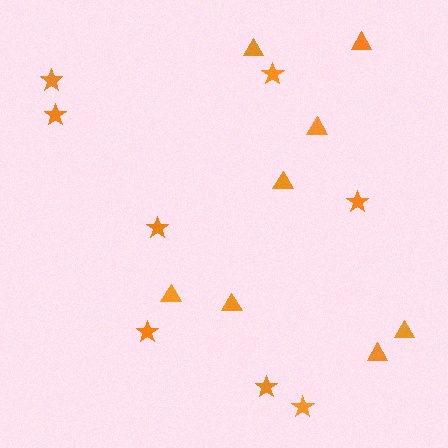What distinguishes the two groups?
There are 2 groups: one group of triangles (8) and one group of stars (8).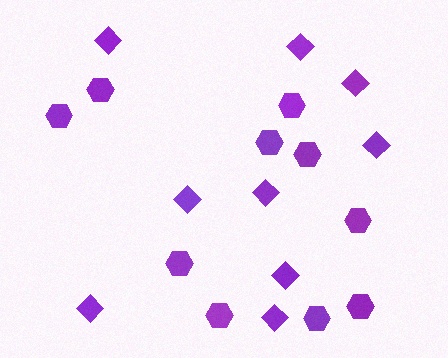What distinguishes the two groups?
There are 2 groups: one group of hexagons (10) and one group of diamonds (9).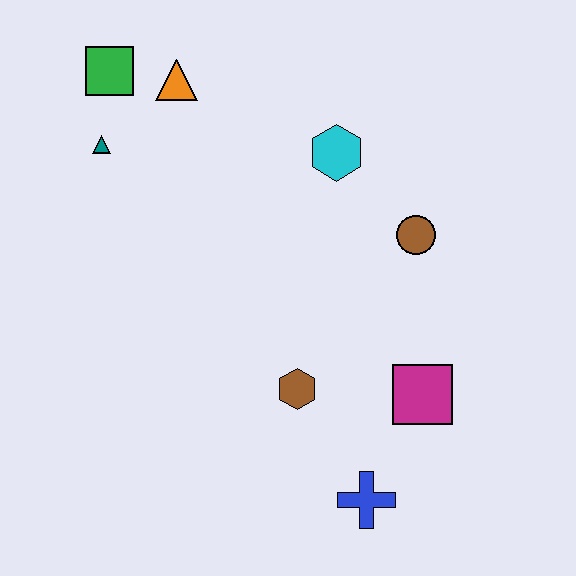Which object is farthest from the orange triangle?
The blue cross is farthest from the orange triangle.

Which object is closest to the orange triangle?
The green square is closest to the orange triangle.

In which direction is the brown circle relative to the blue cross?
The brown circle is above the blue cross.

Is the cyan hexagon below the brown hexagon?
No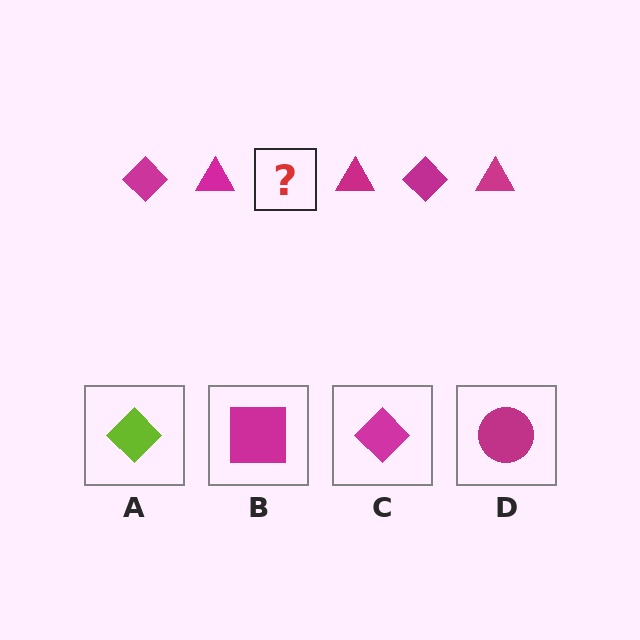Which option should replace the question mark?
Option C.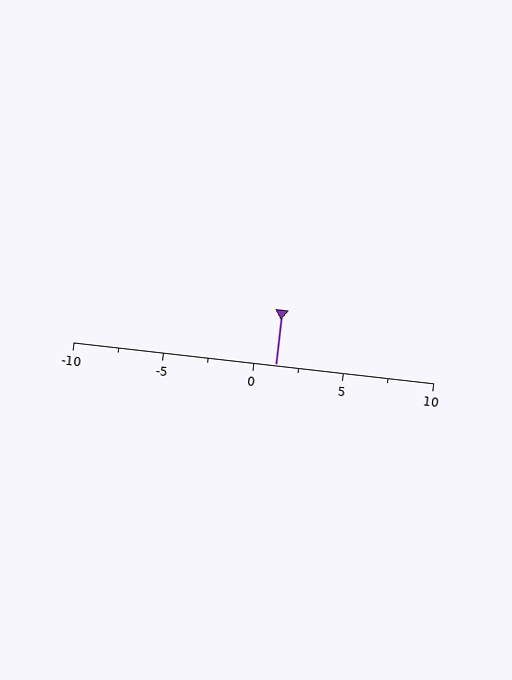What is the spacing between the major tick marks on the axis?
The major ticks are spaced 5 apart.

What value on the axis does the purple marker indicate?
The marker indicates approximately 1.2.